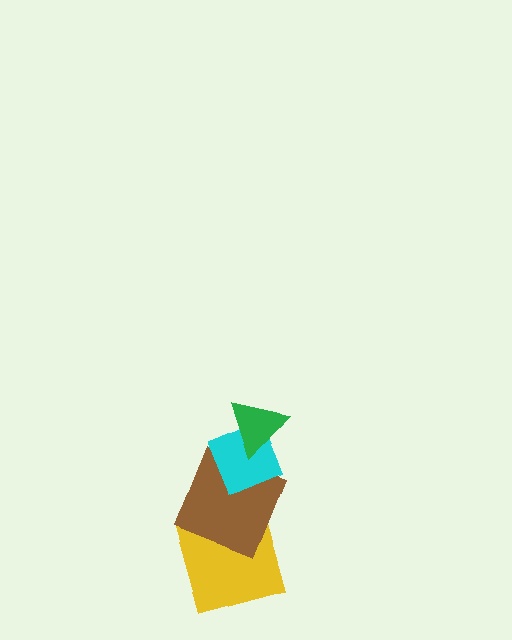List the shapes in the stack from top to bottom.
From top to bottom: the green triangle, the cyan diamond, the brown square, the yellow square.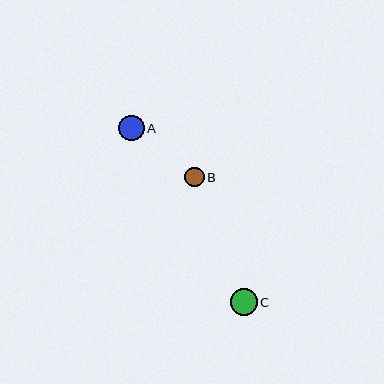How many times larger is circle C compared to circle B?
Circle C is approximately 1.4 times the size of circle B.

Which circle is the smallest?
Circle B is the smallest with a size of approximately 19 pixels.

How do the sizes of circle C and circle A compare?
Circle C and circle A are approximately the same size.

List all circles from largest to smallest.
From largest to smallest: C, A, B.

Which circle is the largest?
Circle C is the largest with a size of approximately 27 pixels.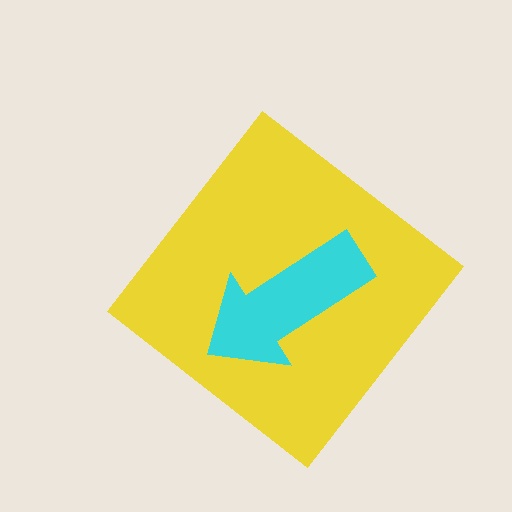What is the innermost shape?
The cyan arrow.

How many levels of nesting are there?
2.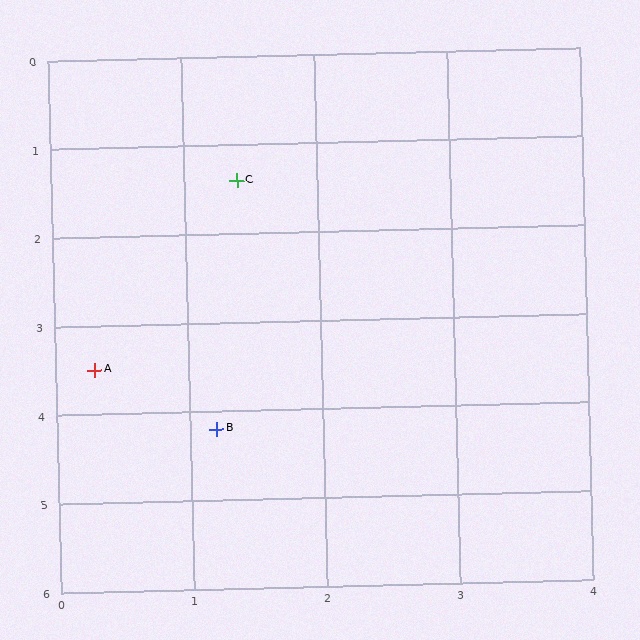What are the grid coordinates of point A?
Point A is at approximately (0.3, 3.5).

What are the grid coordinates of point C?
Point C is at approximately (1.4, 1.4).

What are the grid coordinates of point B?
Point B is at approximately (1.2, 4.2).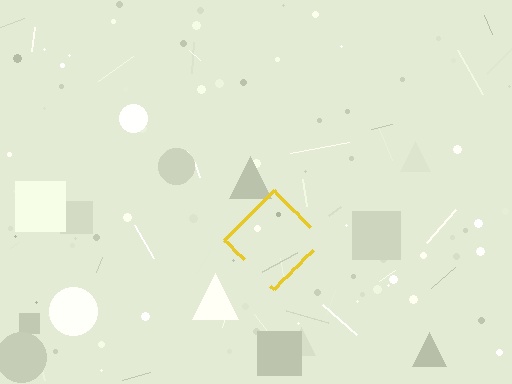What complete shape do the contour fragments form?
The contour fragments form a diamond.